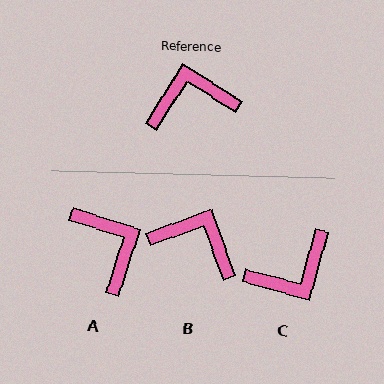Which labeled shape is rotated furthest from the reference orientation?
C, about 162 degrees away.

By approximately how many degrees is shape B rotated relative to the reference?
Approximately 38 degrees clockwise.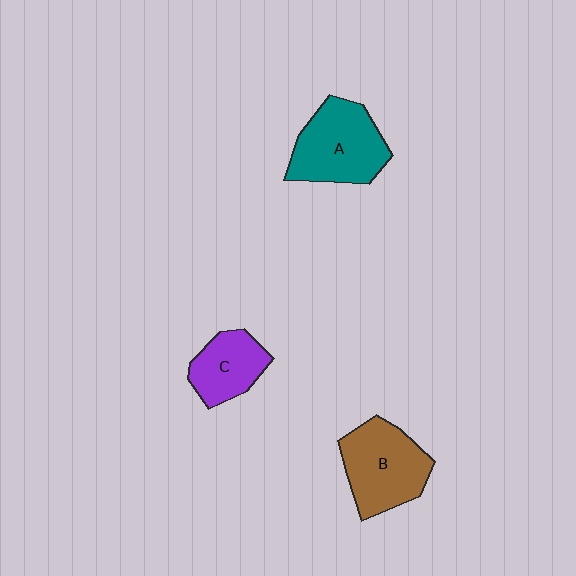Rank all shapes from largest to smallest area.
From largest to smallest: A (teal), B (brown), C (purple).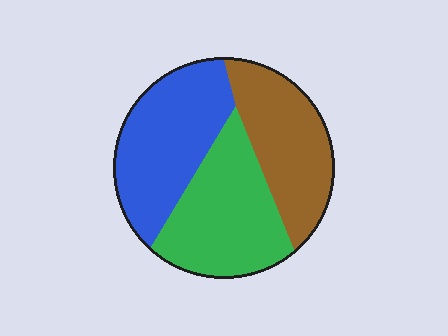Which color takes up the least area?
Brown, at roughly 30%.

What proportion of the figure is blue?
Blue covers about 35% of the figure.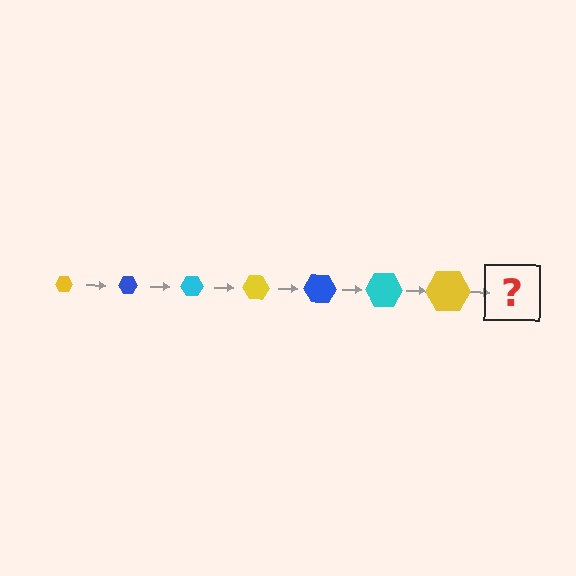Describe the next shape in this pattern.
It should be a blue hexagon, larger than the previous one.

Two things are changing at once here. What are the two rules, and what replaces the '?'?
The two rules are that the hexagon grows larger each step and the color cycles through yellow, blue, and cyan. The '?' should be a blue hexagon, larger than the previous one.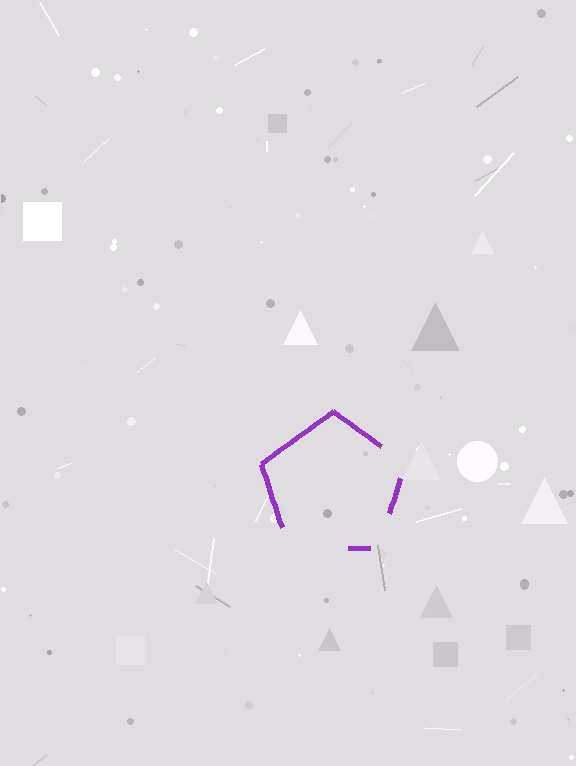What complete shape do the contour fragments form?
The contour fragments form a pentagon.